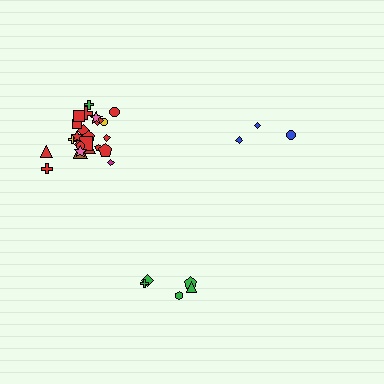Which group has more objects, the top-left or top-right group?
The top-left group.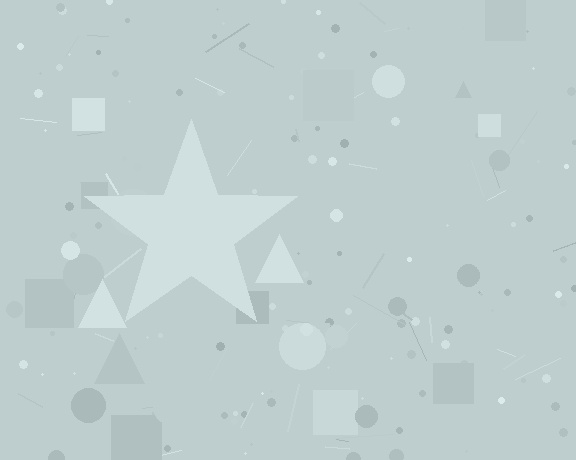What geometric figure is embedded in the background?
A star is embedded in the background.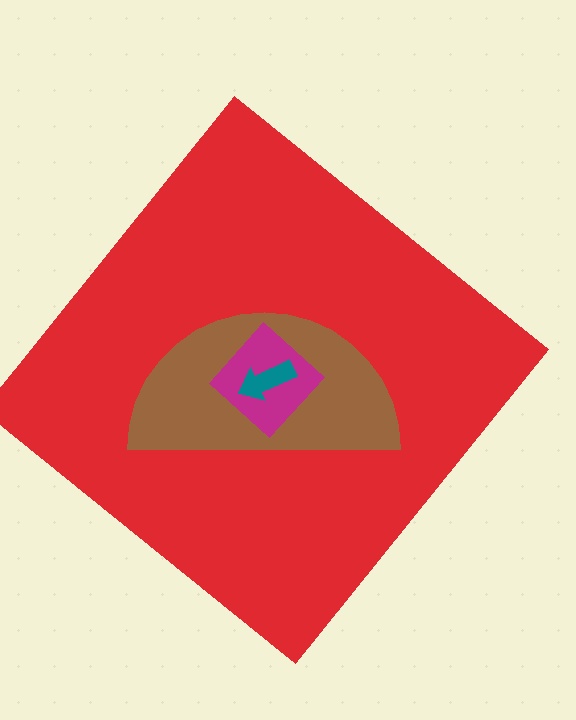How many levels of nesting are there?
4.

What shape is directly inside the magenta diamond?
The teal arrow.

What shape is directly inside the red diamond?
The brown semicircle.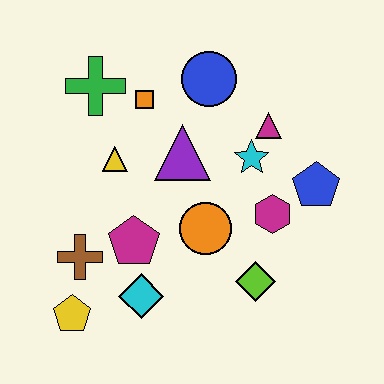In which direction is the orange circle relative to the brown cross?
The orange circle is to the right of the brown cross.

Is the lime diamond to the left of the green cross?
No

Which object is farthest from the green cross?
The lime diamond is farthest from the green cross.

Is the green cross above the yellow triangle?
Yes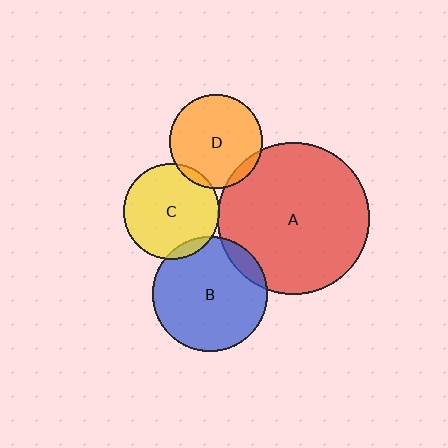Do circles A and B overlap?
Yes.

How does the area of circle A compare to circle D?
Approximately 2.6 times.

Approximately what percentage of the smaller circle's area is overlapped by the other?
Approximately 10%.